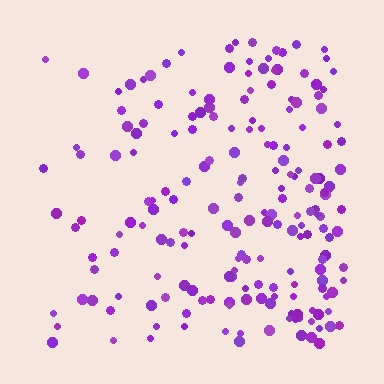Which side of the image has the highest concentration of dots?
The right.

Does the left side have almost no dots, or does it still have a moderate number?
Still a moderate number, just noticeably fewer than the right.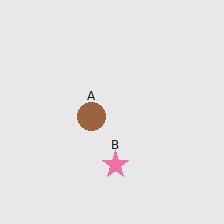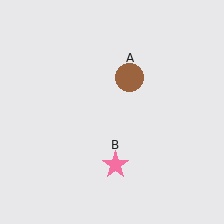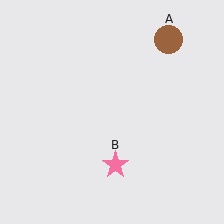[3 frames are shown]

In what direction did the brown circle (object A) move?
The brown circle (object A) moved up and to the right.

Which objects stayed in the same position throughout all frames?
Pink star (object B) remained stationary.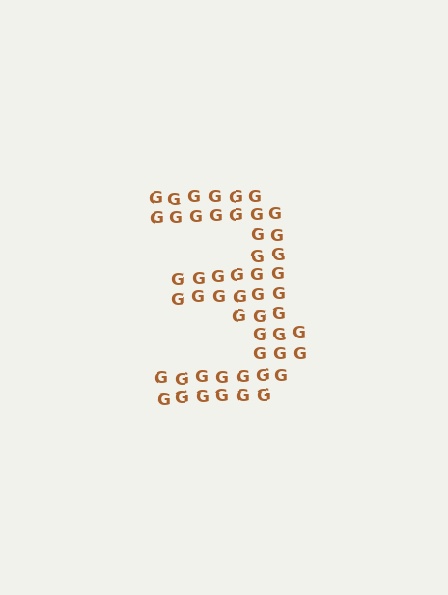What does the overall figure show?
The overall figure shows the digit 3.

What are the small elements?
The small elements are letter G's.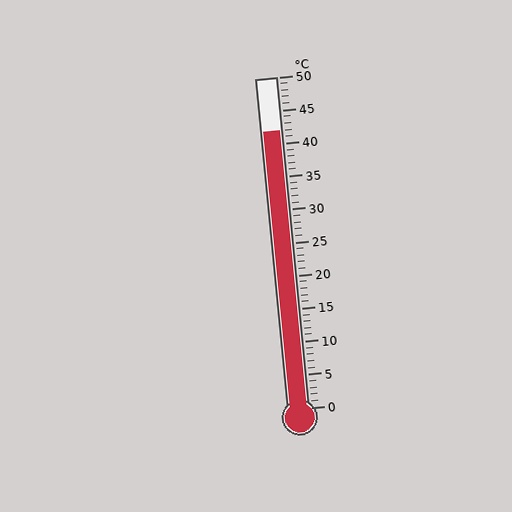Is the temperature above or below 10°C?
The temperature is above 10°C.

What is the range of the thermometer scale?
The thermometer scale ranges from 0°C to 50°C.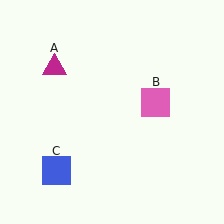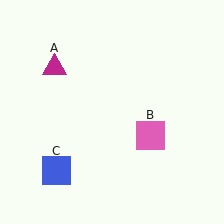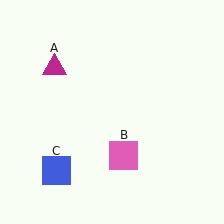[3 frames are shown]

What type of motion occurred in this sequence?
The pink square (object B) rotated clockwise around the center of the scene.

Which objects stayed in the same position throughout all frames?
Magenta triangle (object A) and blue square (object C) remained stationary.